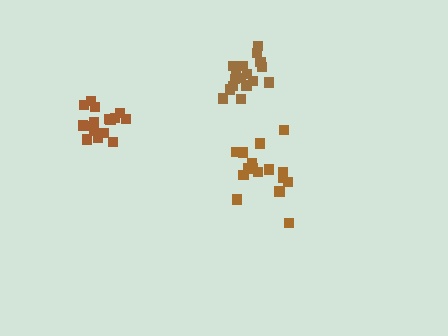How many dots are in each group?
Group 1: 17 dots, Group 2: 16 dots, Group 3: 16 dots (49 total).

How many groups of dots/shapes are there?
There are 3 groups.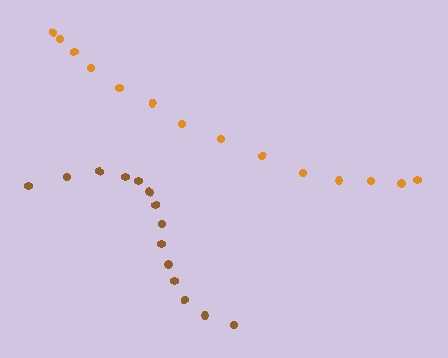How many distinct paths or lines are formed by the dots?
There are 2 distinct paths.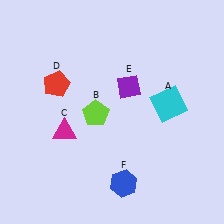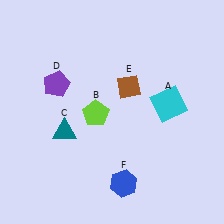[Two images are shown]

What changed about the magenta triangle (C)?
In Image 1, C is magenta. In Image 2, it changed to teal.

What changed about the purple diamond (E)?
In Image 1, E is purple. In Image 2, it changed to brown.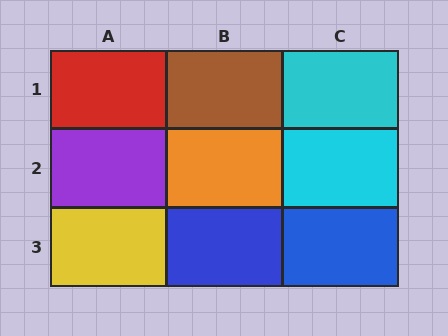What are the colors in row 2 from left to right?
Purple, orange, cyan.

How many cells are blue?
2 cells are blue.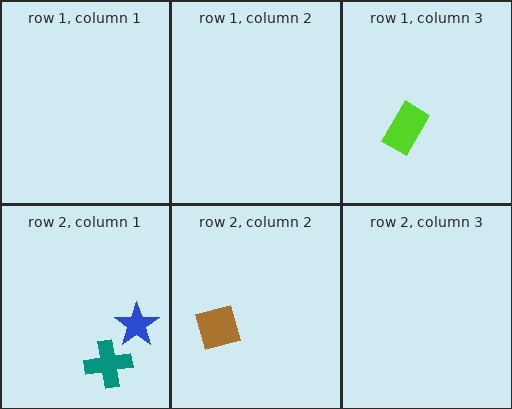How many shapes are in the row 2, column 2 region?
1.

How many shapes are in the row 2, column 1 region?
2.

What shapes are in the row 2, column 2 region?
The brown square.